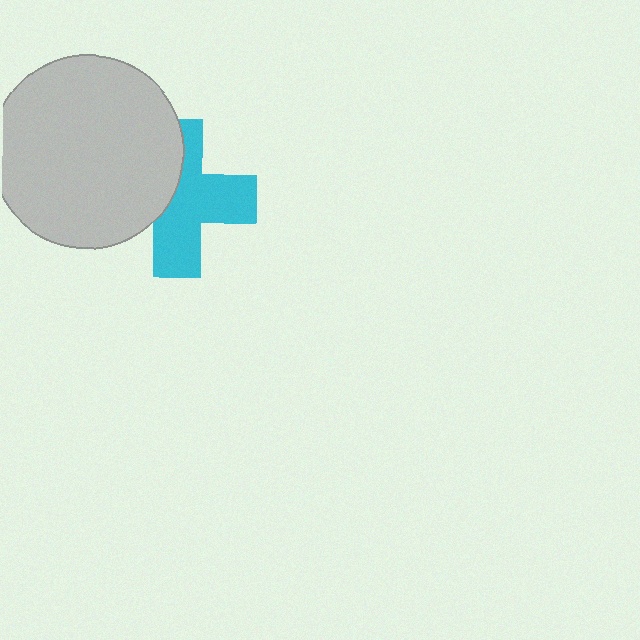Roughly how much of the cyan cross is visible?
About half of it is visible (roughly 61%).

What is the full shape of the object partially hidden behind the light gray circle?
The partially hidden object is a cyan cross.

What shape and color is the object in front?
The object in front is a light gray circle.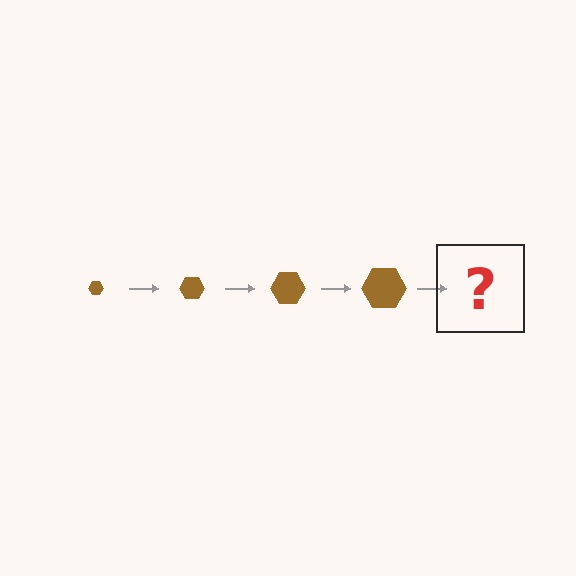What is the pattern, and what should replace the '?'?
The pattern is that the hexagon gets progressively larger each step. The '?' should be a brown hexagon, larger than the previous one.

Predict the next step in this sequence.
The next step is a brown hexagon, larger than the previous one.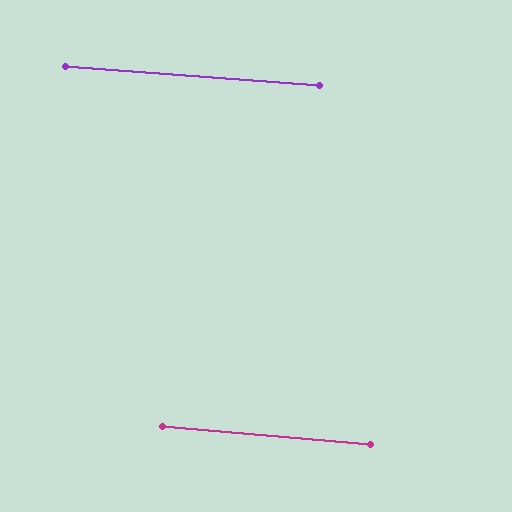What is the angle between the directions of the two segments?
Approximately 1 degree.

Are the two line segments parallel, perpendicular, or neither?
Parallel — their directions differ by only 0.8°.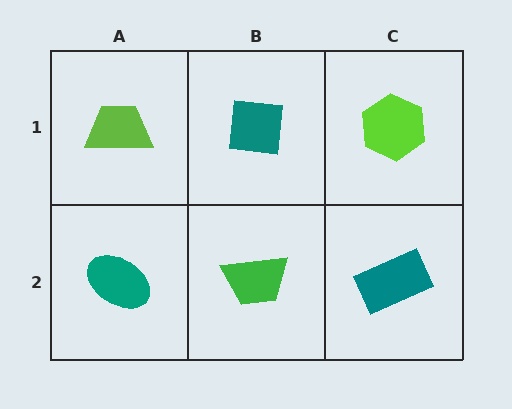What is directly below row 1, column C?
A teal rectangle.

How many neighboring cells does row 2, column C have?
2.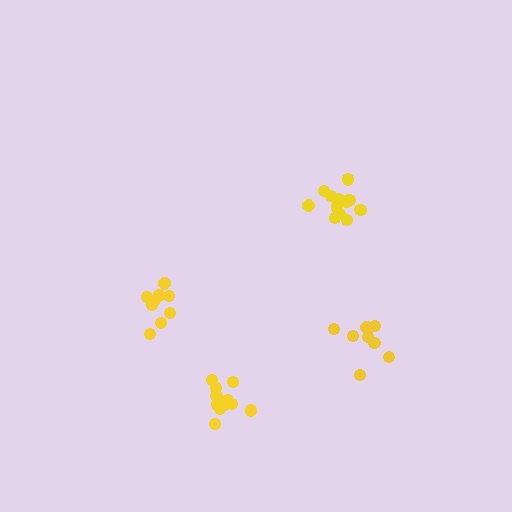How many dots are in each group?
Group 1: 9 dots, Group 2: 11 dots, Group 3: 9 dots, Group 4: 13 dots (42 total).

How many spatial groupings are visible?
There are 4 spatial groupings.